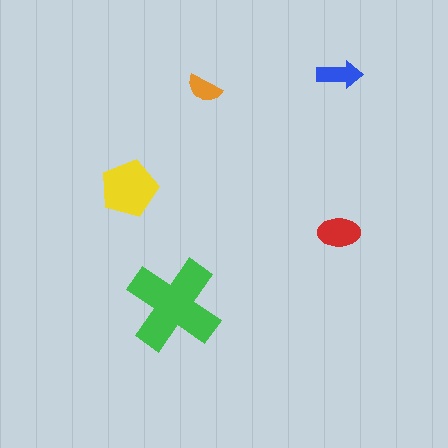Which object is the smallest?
The orange semicircle.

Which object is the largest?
The green cross.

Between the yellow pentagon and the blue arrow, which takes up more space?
The yellow pentagon.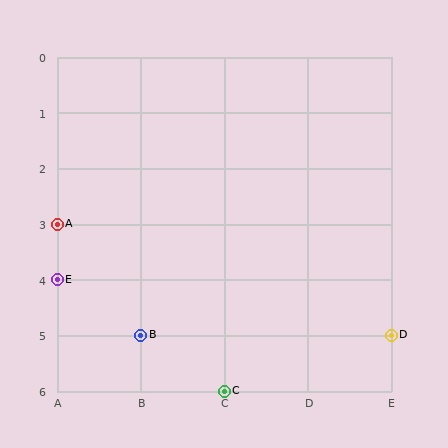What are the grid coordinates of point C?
Point C is at grid coordinates (C, 6).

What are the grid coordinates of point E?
Point E is at grid coordinates (A, 4).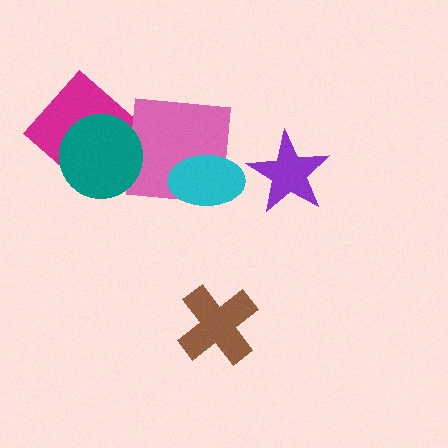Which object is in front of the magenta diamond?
The teal circle is in front of the magenta diamond.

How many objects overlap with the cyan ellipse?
1 object overlaps with the cyan ellipse.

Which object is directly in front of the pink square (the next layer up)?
The cyan ellipse is directly in front of the pink square.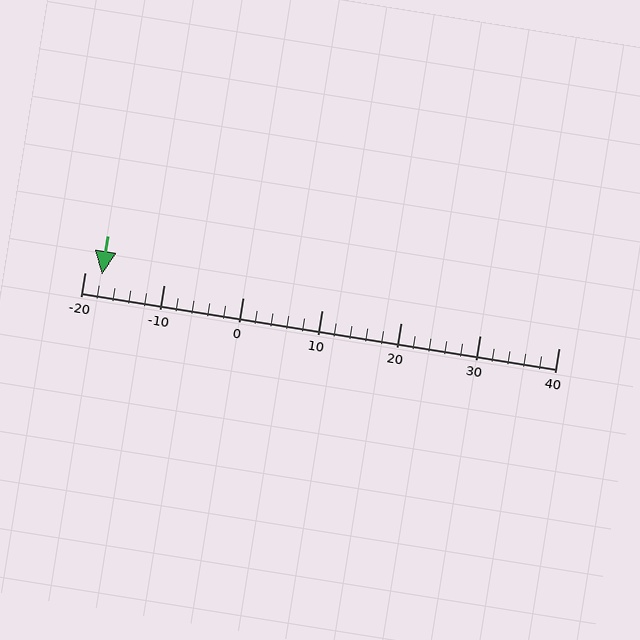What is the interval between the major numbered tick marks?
The major tick marks are spaced 10 units apart.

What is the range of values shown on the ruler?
The ruler shows values from -20 to 40.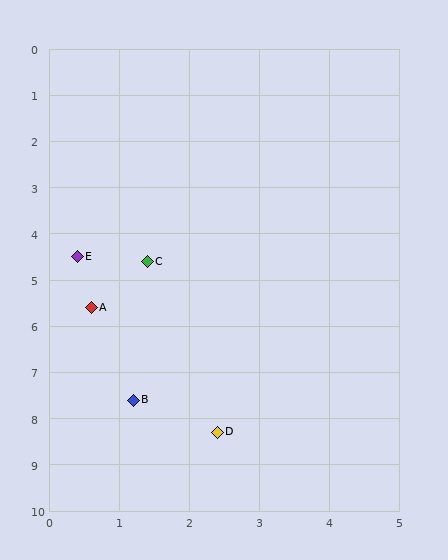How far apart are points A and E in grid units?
Points A and E are about 1.1 grid units apart.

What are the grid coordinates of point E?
Point E is at approximately (0.4, 4.5).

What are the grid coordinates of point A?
Point A is at approximately (0.6, 5.6).